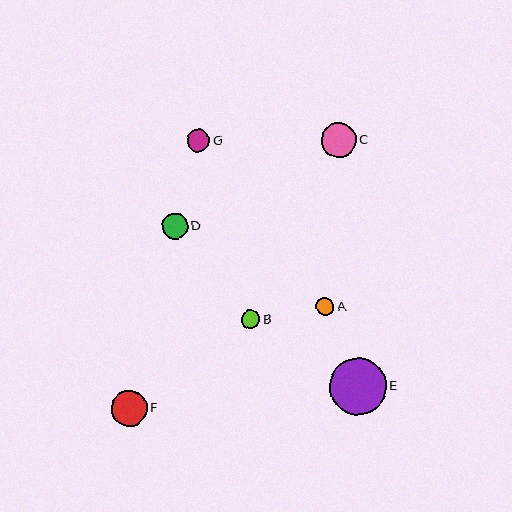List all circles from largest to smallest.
From largest to smallest: E, F, C, D, G, B, A.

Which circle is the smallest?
Circle A is the smallest with a size of approximately 18 pixels.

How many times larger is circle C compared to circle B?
Circle C is approximately 1.8 times the size of circle B.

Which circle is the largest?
Circle E is the largest with a size of approximately 57 pixels.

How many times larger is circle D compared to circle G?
Circle D is approximately 1.2 times the size of circle G.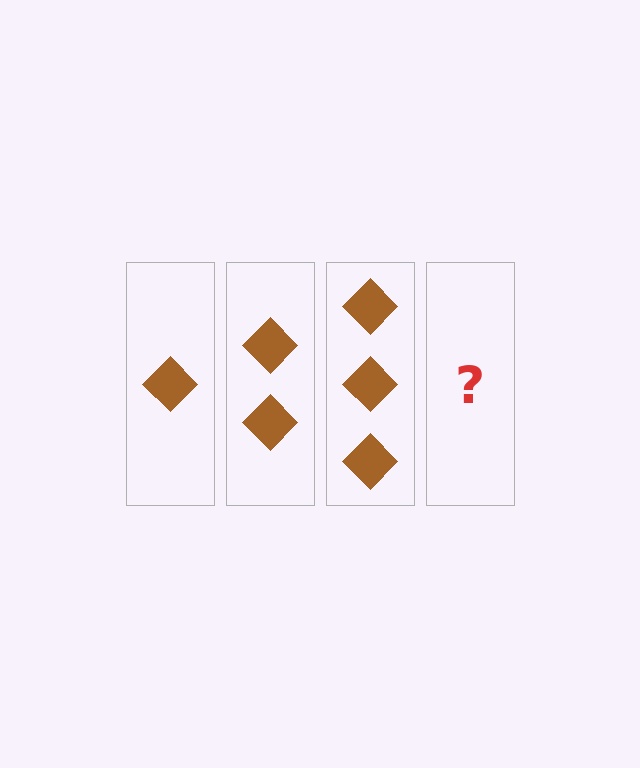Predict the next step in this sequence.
The next step is 4 diamonds.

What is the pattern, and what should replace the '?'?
The pattern is that each step adds one more diamond. The '?' should be 4 diamonds.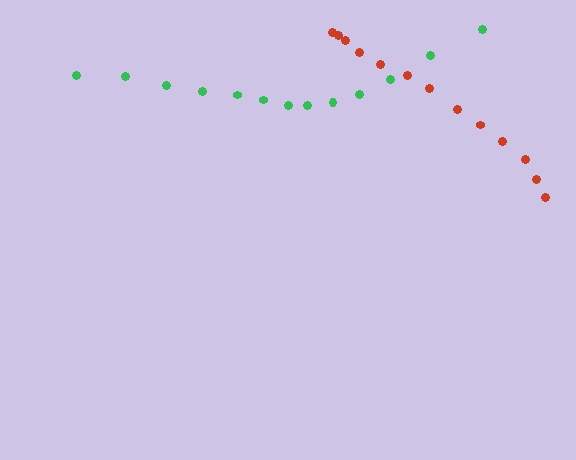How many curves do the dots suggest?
There are 2 distinct paths.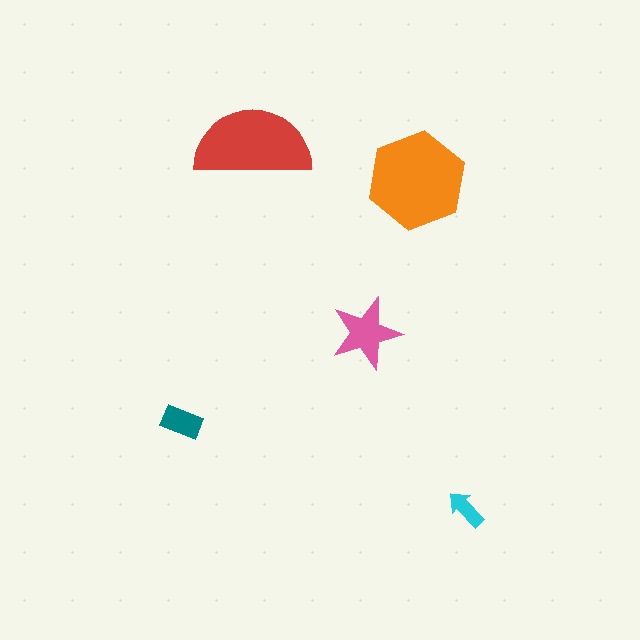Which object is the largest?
The orange hexagon.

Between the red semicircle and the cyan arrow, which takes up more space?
The red semicircle.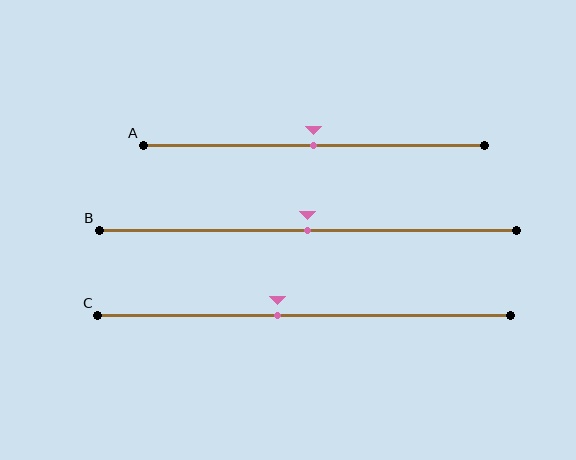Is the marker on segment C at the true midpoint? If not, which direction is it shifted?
No, the marker on segment C is shifted to the left by about 6% of the segment length.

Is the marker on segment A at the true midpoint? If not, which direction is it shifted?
Yes, the marker on segment A is at the true midpoint.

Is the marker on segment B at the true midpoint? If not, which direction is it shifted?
Yes, the marker on segment B is at the true midpoint.